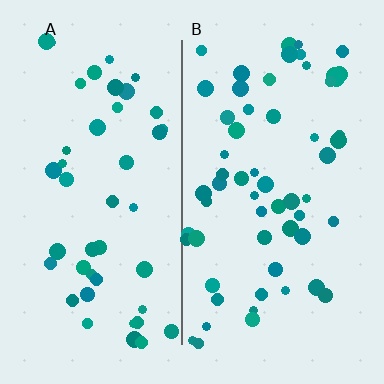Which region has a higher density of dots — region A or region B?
B (the right).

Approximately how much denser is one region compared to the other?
Approximately 1.3× — region B over region A.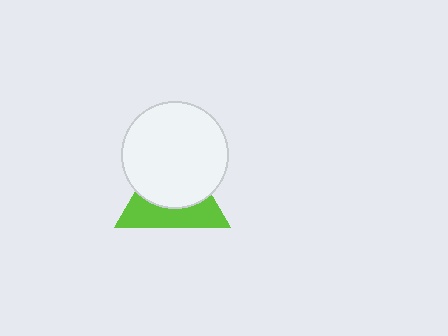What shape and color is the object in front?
The object in front is a white circle.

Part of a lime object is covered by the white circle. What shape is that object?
It is a triangle.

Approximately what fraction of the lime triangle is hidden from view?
Roughly 58% of the lime triangle is hidden behind the white circle.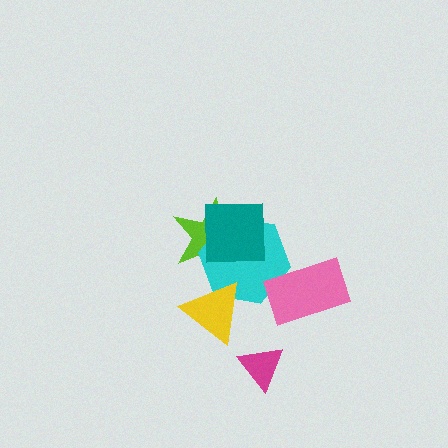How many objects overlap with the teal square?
2 objects overlap with the teal square.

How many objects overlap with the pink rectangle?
1 object overlaps with the pink rectangle.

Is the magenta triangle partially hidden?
No, no other shape covers it.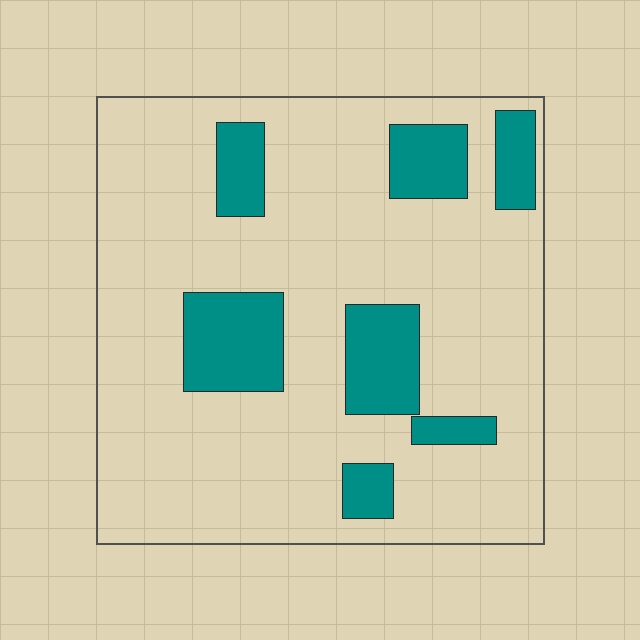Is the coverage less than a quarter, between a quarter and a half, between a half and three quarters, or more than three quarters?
Less than a quarter.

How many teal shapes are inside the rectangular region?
7.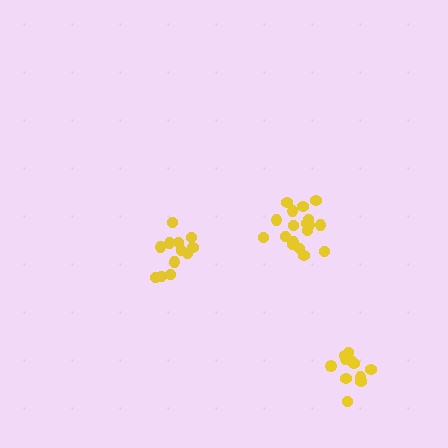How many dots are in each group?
Group 1: 12 dots, Group 2: 18 dots, Group 3: 12 dots (42 total).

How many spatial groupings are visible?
There are 3 spatial groupings.